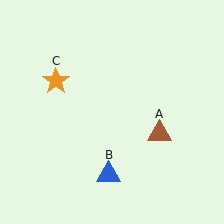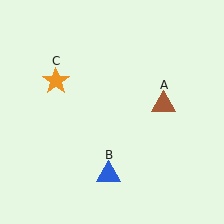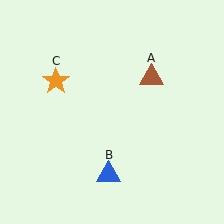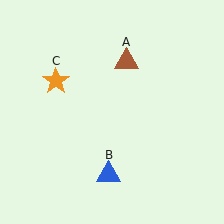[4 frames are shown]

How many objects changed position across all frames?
1 object changed position: brown triangle (object A).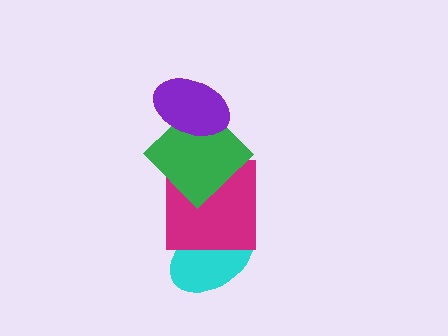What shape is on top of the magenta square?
The green diamond is on top of the magenta square.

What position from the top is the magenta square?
The magenta square is 3rd from the top.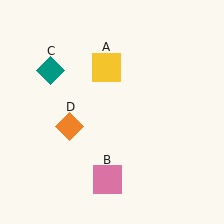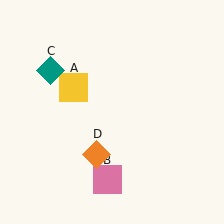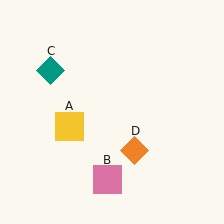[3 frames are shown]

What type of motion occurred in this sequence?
The yellow square (object A), orange diamond (object D) rotated counterclockwise around the center of the scene.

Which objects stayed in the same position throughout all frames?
Pink square (object B) and teal diamond (object C) remained stationary.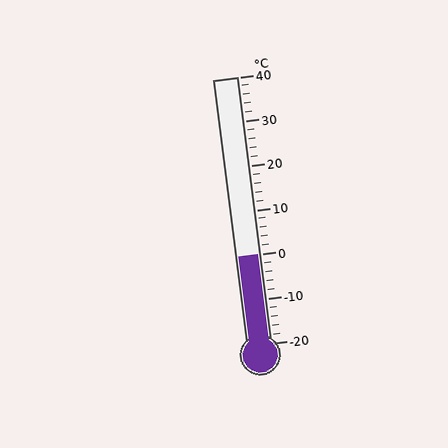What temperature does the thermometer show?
The thermometer shows approximately 0°C.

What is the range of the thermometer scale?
The thermometer scale ranges from -20°C to 40°C.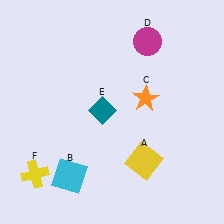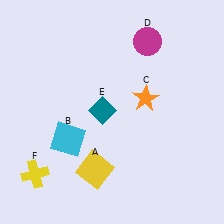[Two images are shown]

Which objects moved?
The objects that moved are: the yellow square (A), the cyan square (B).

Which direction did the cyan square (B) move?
The cyan square (B) moved up.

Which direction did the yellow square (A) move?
The yellow square (A) moved left.